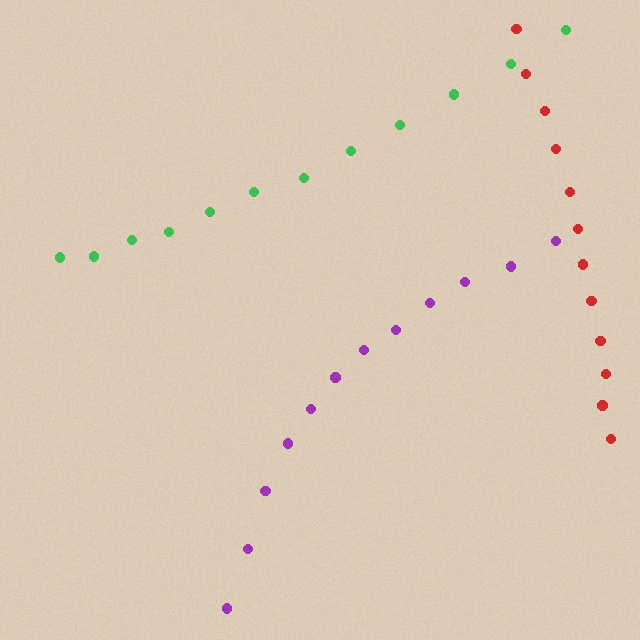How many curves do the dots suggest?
There are 3 distinct paths.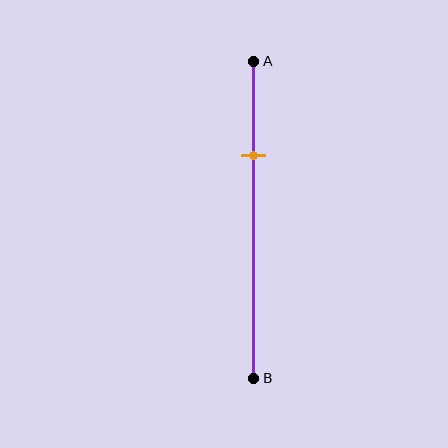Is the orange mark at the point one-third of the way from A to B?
No, the mark is at about 30% from A, not at the 33% one-third point.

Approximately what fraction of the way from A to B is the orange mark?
The orange mark is approximately 30% of the way from A to B.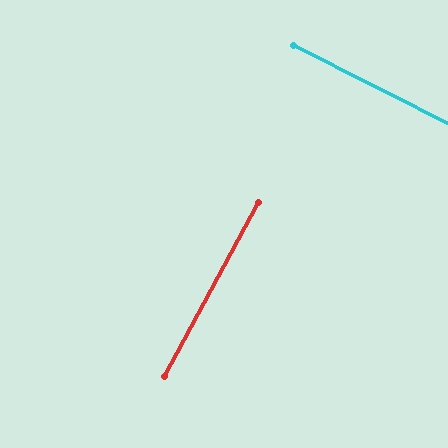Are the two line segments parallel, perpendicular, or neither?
Perpendicular — they meet at approximately 89°.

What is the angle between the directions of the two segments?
Approximately 89 degrees.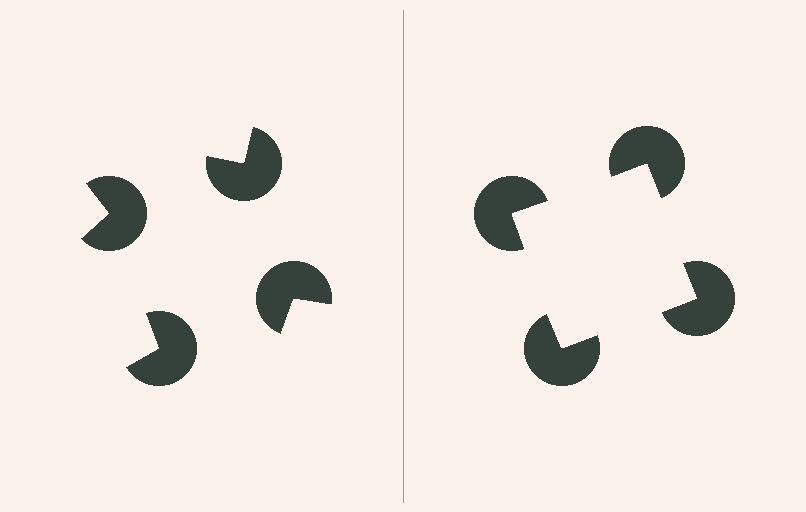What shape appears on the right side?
An illusory square.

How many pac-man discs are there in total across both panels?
8 — 4 on each side.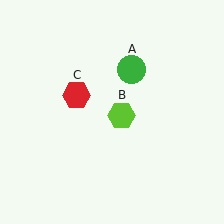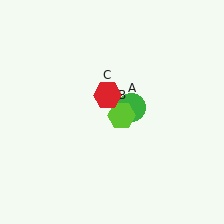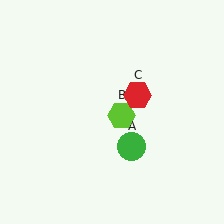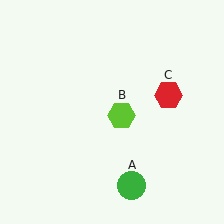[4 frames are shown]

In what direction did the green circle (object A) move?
The green circle (object A) moved down.